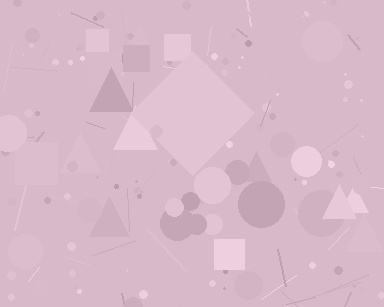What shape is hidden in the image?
A diamond is hidden in the image.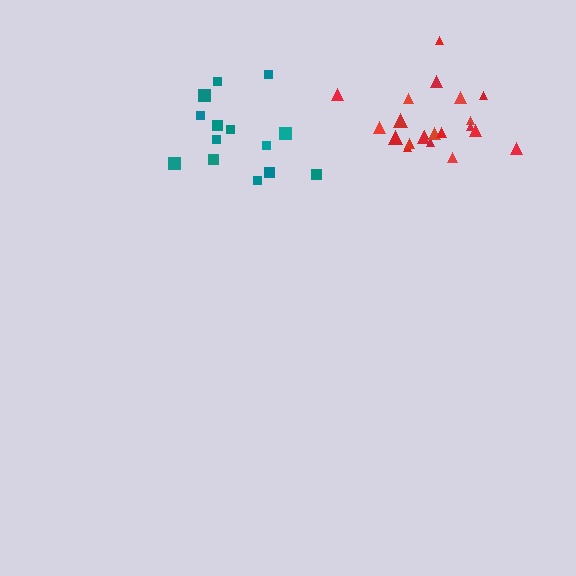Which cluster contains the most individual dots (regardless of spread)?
Red (21).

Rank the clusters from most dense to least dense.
red, teal.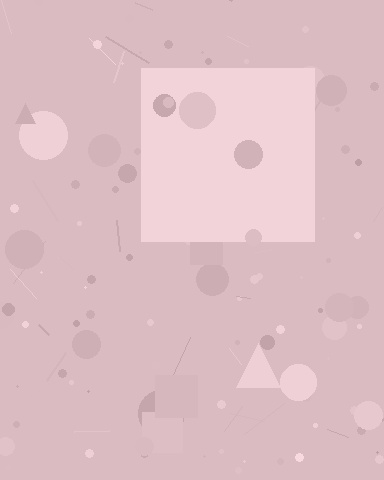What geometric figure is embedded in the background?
A square is embedded in the background.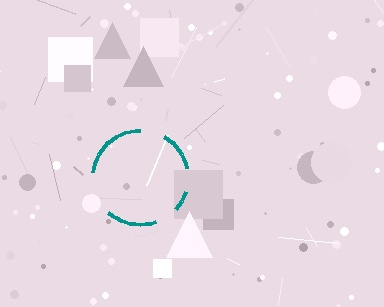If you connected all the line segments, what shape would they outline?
They would outline a circle.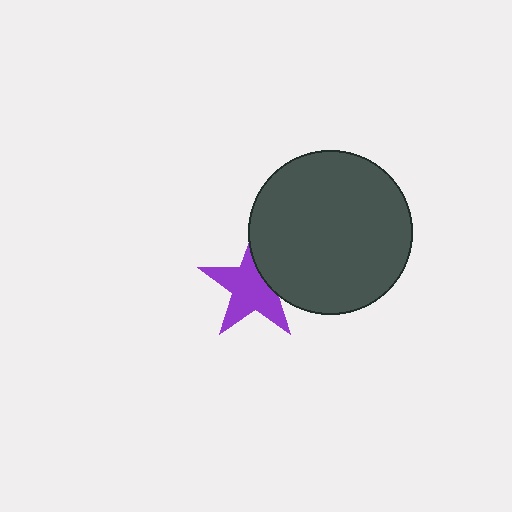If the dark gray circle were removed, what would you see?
You would see the complete purple star.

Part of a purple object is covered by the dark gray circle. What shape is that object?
It is a star.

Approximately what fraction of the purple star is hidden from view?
Roughly 30% of the purple star is hidden behind the dark gray circle.